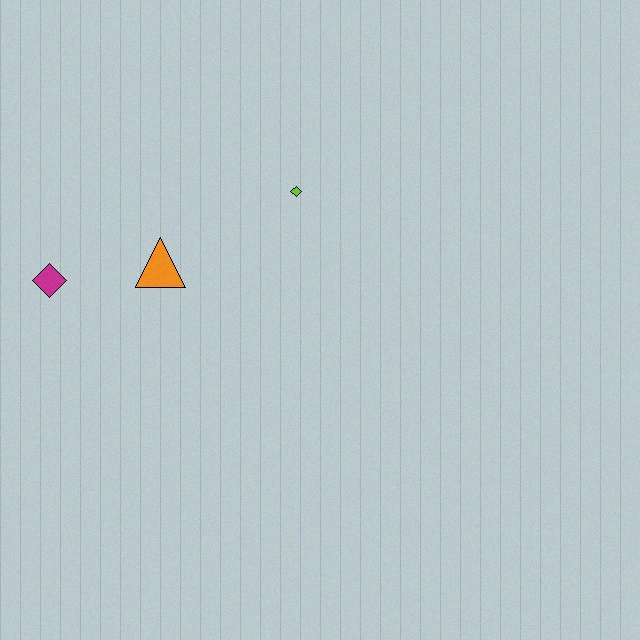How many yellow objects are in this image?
There are no yellow objects.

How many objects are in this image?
There are 3 objects.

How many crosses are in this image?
There are no crosses.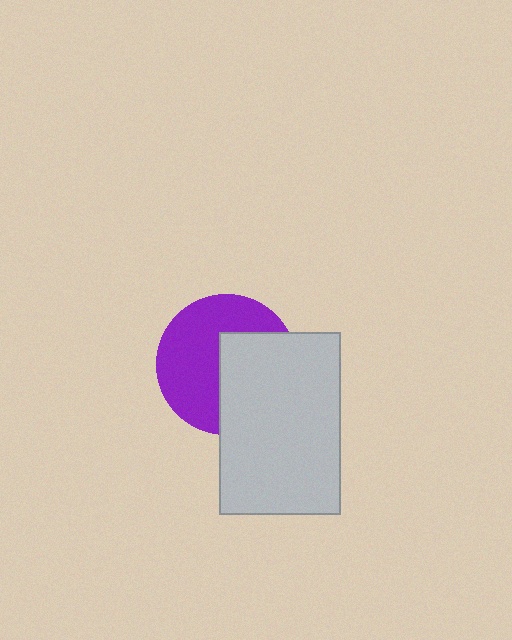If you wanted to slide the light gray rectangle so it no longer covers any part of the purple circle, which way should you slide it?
Slide it right — that is the most direct way to separate the two shapes.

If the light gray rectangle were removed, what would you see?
You would see the complete purple circle.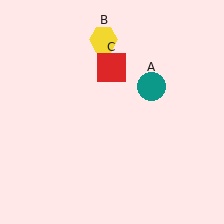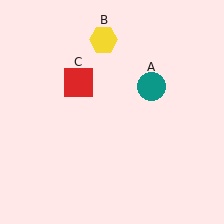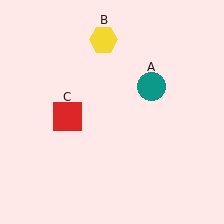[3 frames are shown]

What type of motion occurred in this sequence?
The red square (object C) rotated counterclockwise around the center of the scene.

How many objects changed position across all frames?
1 object changed position: red square (object C).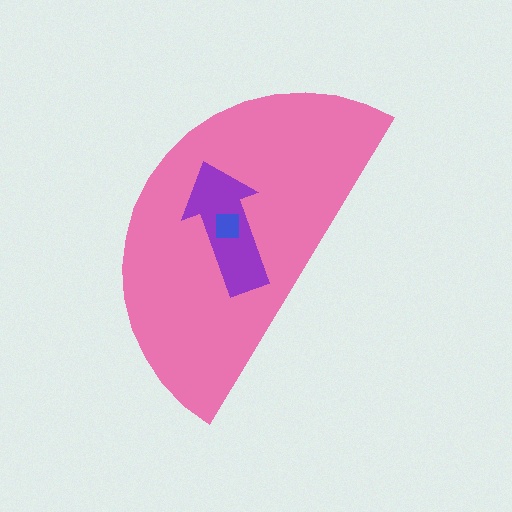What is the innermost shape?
The blue square.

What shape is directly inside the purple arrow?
The blue square.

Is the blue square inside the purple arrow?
Yes.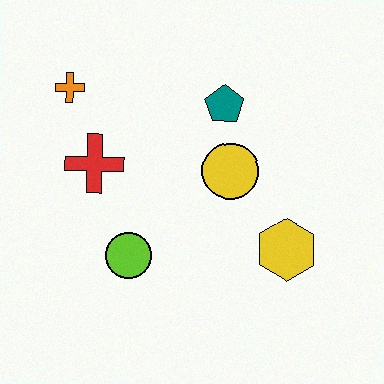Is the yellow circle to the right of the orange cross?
Yes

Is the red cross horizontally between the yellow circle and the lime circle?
No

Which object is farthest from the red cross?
The yellow hexagon is farthest from the red cross.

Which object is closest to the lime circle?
The red cross is closest to the lime circle.